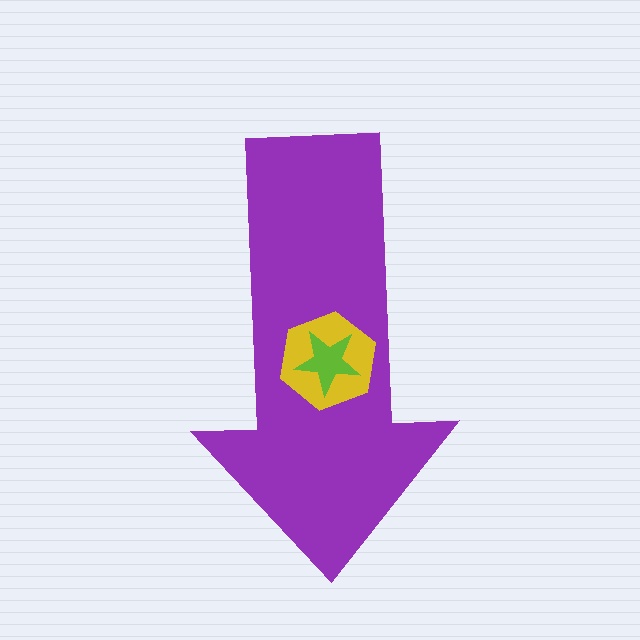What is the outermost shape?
The purple arrow.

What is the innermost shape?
The lime star.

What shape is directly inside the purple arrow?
The yellow hexagon.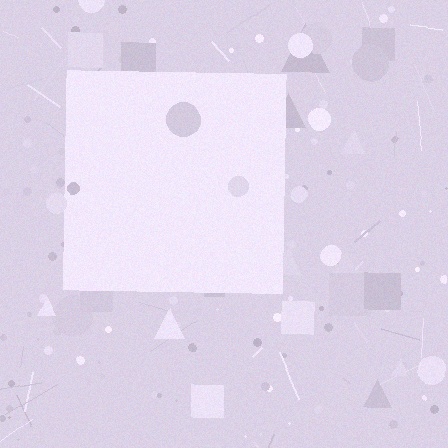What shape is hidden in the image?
A square is hidden in the image.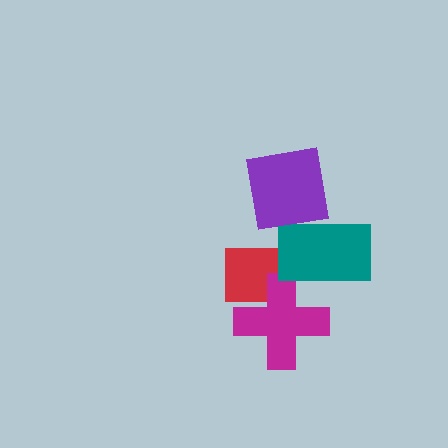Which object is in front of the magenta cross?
The teal rectangle is in front of the magenta cross.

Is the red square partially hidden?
Yes, it is partially covered by another shape.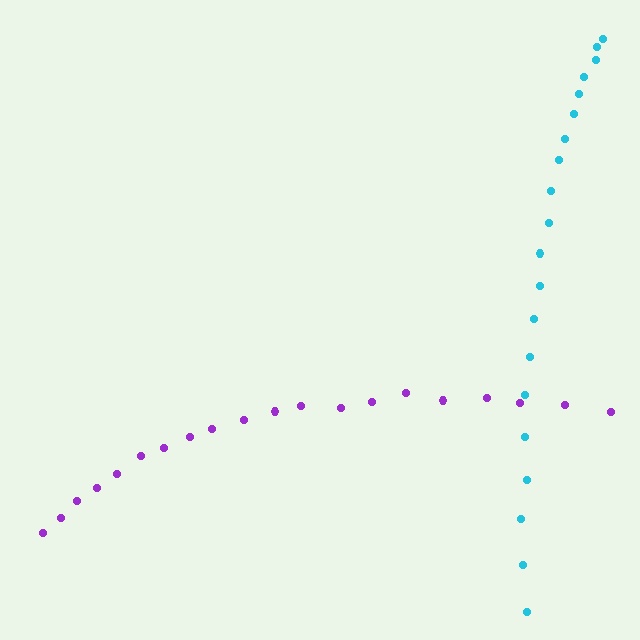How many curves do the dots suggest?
There are 2 distinct paths.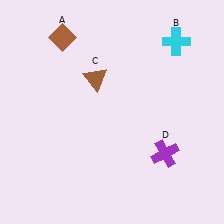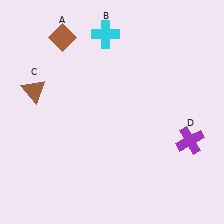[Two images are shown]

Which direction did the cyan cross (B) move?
The cyan cross (B) moved left.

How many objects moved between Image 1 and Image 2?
3 objects moved between the two images.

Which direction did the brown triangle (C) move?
The brown triangle (C) moved left.